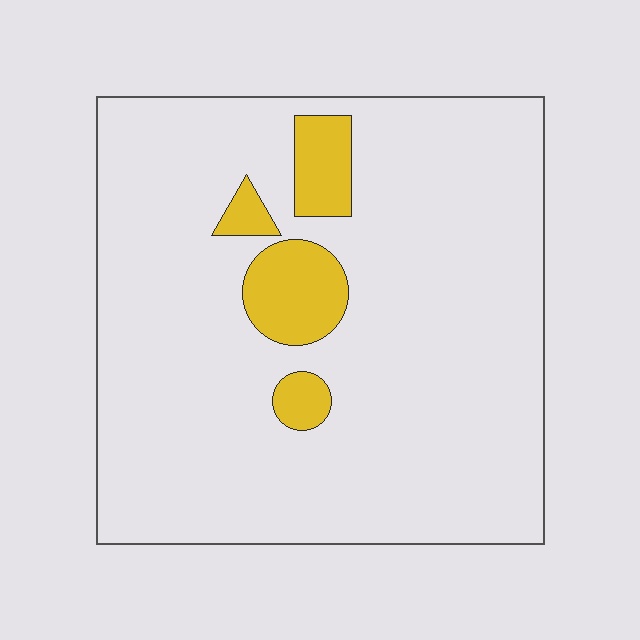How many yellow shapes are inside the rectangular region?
4.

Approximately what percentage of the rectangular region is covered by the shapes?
Approximately 10%.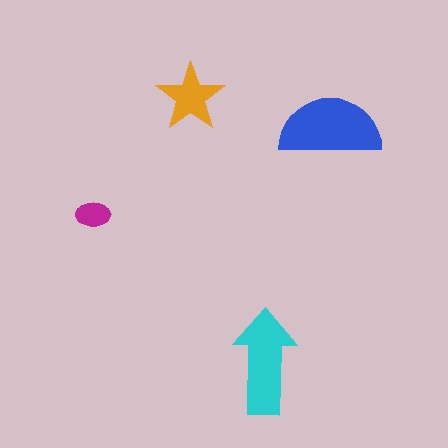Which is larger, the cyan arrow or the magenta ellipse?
The cyan arrow.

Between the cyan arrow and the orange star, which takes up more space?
The cyan arrow.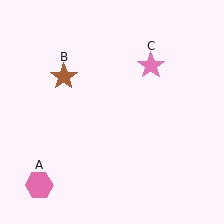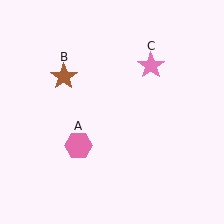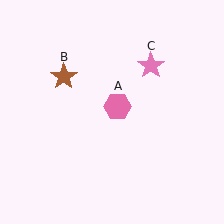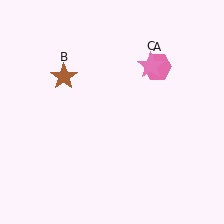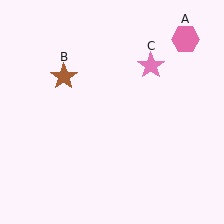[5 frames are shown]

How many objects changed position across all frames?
1 object changed position: pink hexagon (object A).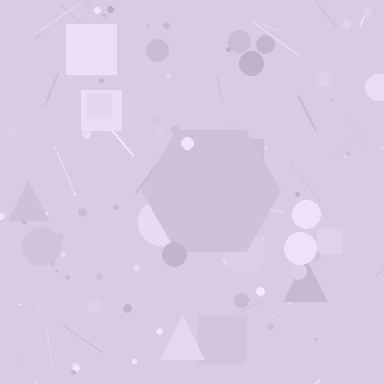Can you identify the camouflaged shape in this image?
The camouflaged shape is a hexagon.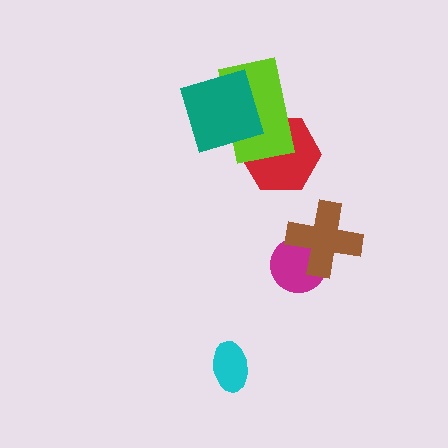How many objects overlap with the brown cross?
1 object overlaps with the brown cross.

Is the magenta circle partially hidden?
Yes, it is partially covered by another shape.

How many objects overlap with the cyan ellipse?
0 objects overlap with the cyan ellipse.